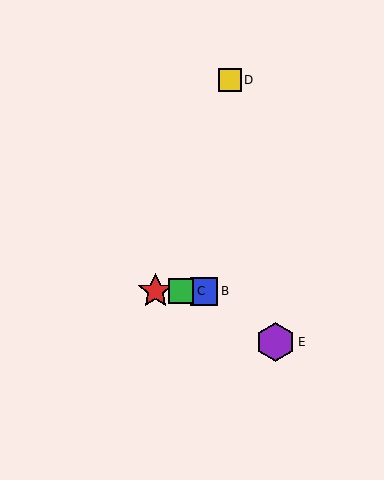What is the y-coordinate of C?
Object C is at y≈291.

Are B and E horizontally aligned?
No, B is at y≈291 and E is at y≈342.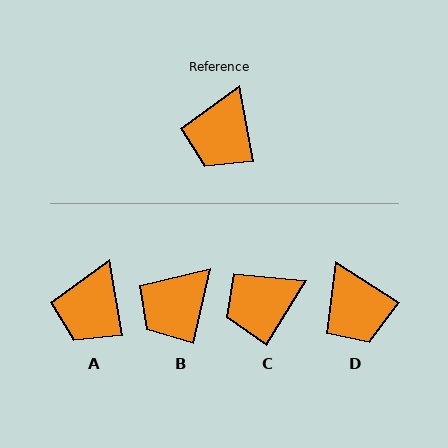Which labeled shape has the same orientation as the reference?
A.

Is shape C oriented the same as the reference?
No, it is off by about 41 degrees.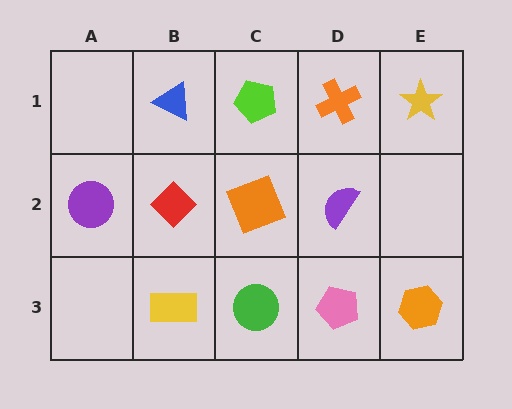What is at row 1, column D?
An orange cross.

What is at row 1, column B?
A blue triangle.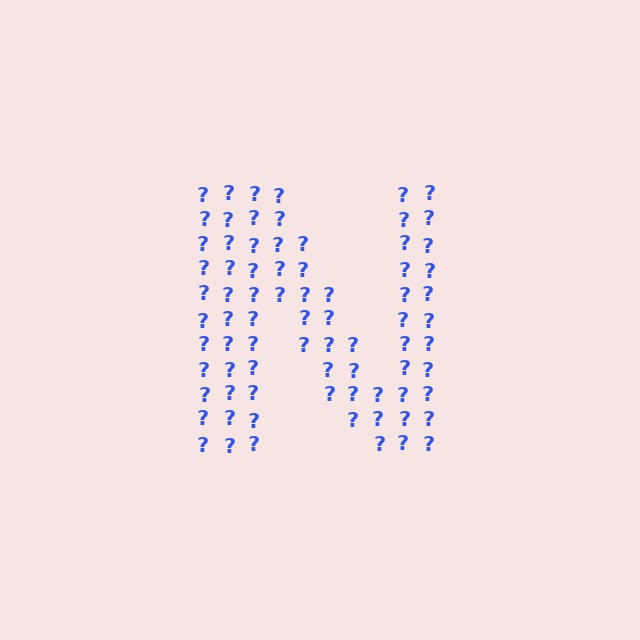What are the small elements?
The small elements are question marks.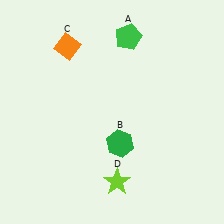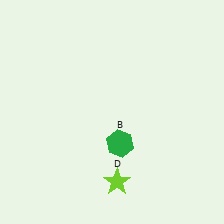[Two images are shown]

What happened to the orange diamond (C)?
The orange diamond (C) was removed in Image 2. It was in the top-left area of Image 1.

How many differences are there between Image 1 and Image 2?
There are 2 differences between the two images.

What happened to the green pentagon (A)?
The green pentagon (A) was removed in Image 2. It was in the top-right area of Image 1.